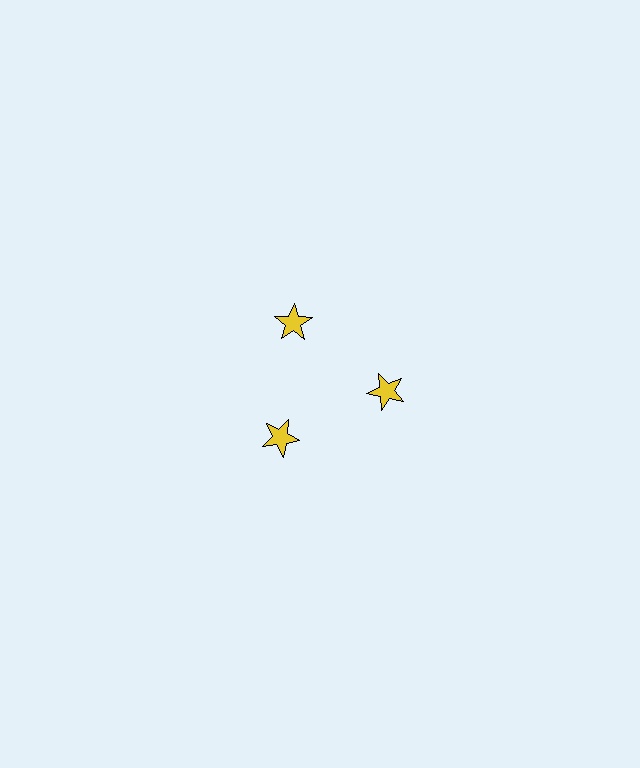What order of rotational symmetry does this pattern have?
This pattern has 3-fold rotational symmetry.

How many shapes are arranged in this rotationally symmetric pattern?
There are 3 shapes, arranged in 3 groups of 1.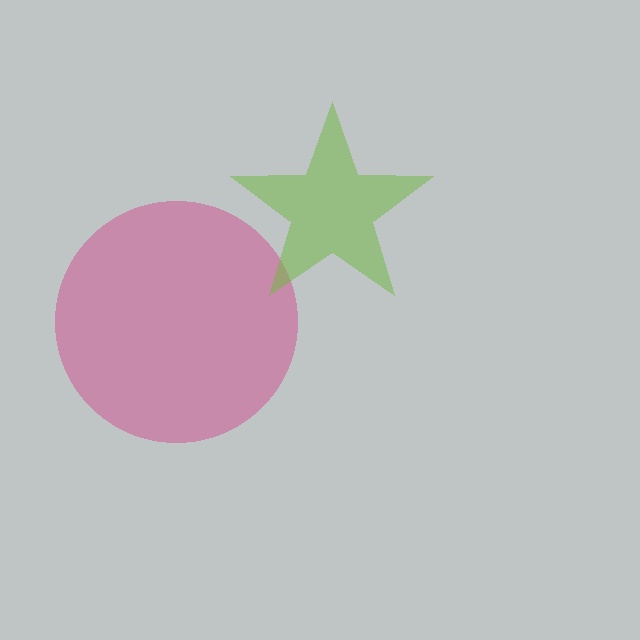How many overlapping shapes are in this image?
There are 2 overlapping shapes in the image.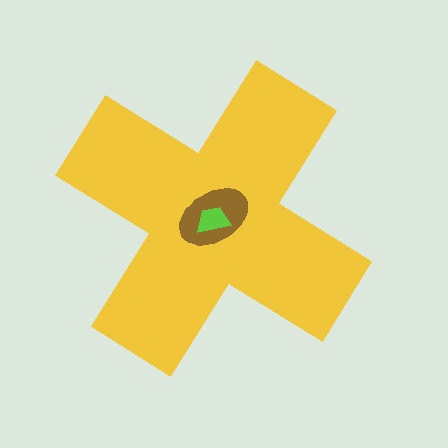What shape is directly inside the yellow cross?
The brown ellipse.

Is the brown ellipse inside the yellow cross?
Yes.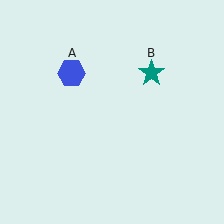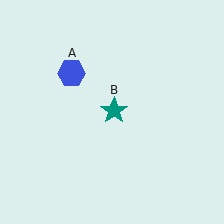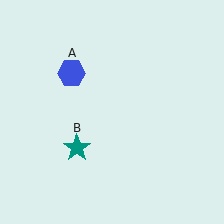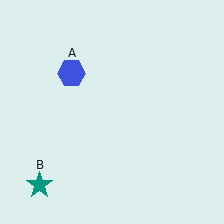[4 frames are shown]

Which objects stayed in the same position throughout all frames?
Blue hexagon (object A) remained stationary.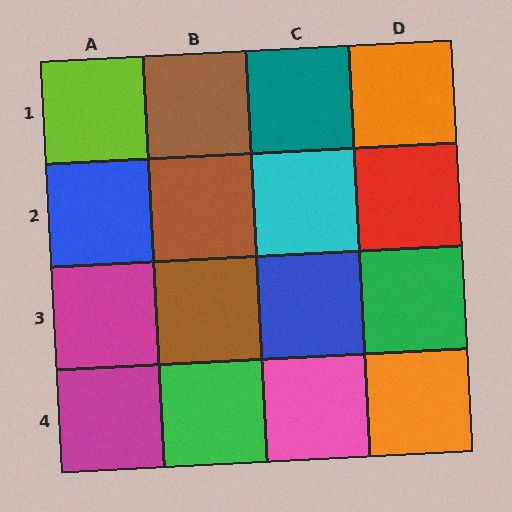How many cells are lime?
1 cell is lime.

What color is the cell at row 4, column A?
Magenta.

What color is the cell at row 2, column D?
Red.